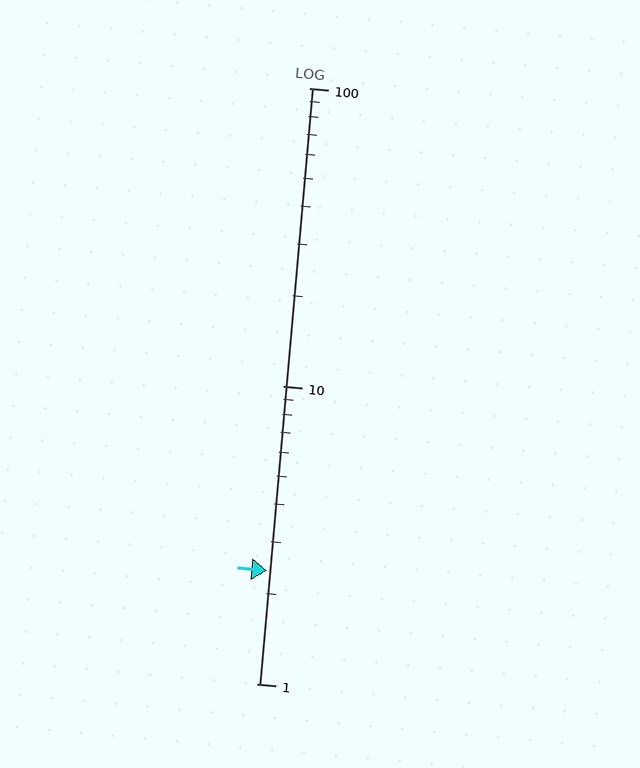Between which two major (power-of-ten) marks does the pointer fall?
The pointer is between 1 and 10.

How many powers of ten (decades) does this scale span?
The scale spans 2 decades, from 1 to 100.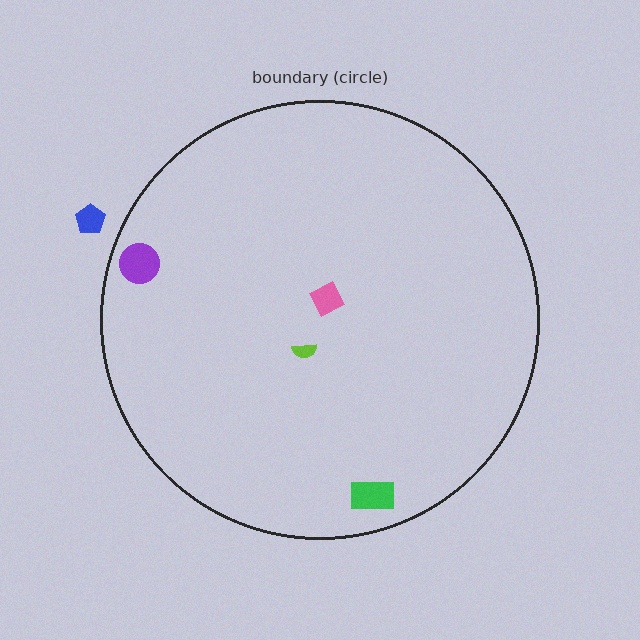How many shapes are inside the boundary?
4 inside, 1 outside.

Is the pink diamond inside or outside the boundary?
Inside.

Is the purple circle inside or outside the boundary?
Inside.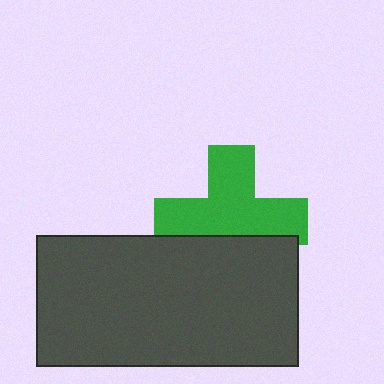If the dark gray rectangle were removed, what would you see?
You would see the complete green cross.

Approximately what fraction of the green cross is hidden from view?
Roughly 32% of the green cross is hidden behind the dark gray rectangle.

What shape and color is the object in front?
The object in front is a dark gray rectangle.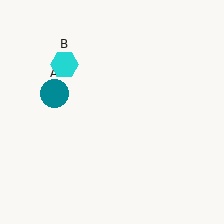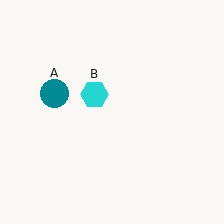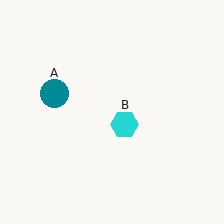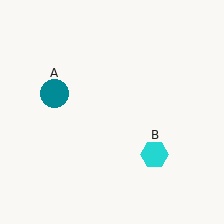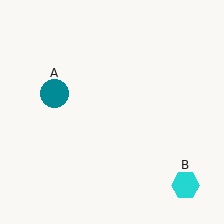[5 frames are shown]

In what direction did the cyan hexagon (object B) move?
The cyan hexagon (object B) moved down and to the right.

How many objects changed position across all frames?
1 object changed position: cyan hexagon (object B).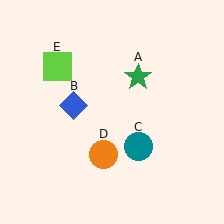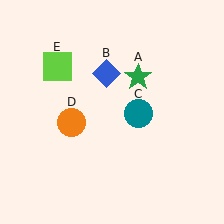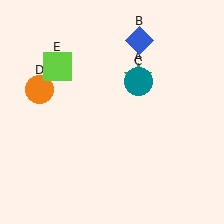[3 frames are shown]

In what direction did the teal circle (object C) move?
The teal circle (object C) moved up.